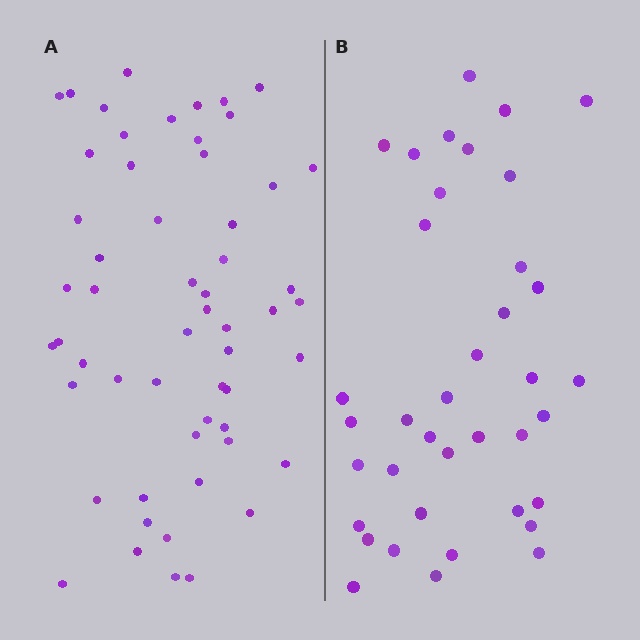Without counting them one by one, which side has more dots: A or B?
Region A (the left region) has more dots.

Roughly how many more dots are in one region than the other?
Region A has approximately 20 more dots than region B.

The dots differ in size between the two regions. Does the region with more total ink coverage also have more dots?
No. Region B has more total ink coverage because its dots are larger, but region A actually contains more individual dots. Total area can be misleading — the number of items is what matters here.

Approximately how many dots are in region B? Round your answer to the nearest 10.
About 40 dots. (The exact count is 38, which rounds to 40.)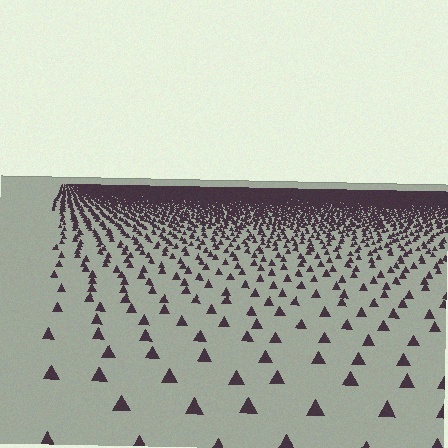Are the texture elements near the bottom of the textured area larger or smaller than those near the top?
Larger. Near the bottom, elements are closer to the viewer and appear at a bigger on-screen size.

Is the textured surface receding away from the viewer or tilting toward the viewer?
The surface is receding away from the viewer. Texture elements get smaller and denser toward the top.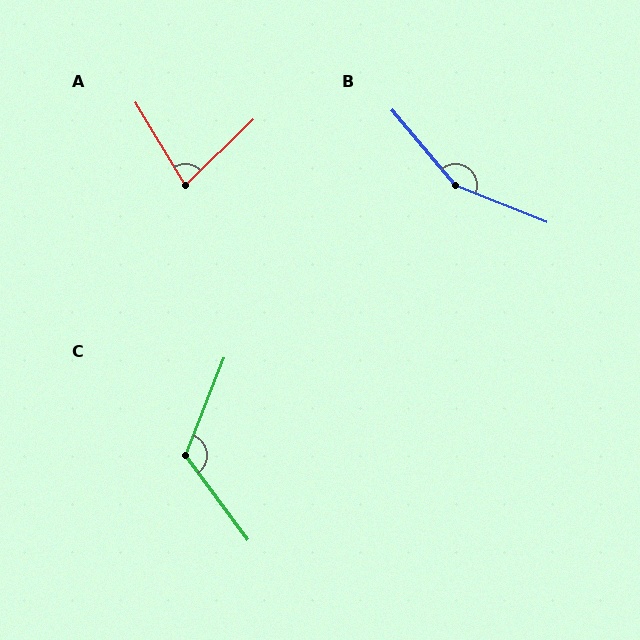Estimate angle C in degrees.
Approximately 122 degrees.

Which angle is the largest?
B, at approximately 152 degrees.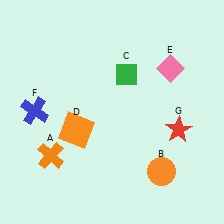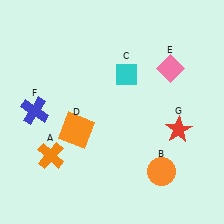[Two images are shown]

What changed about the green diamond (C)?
In Image 1, C is green. In Image 2, it changed to cyan.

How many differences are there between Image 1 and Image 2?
There is 1 difference between the two images.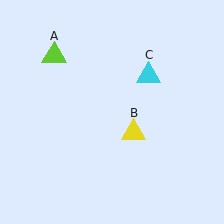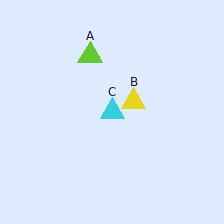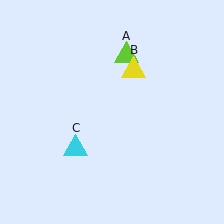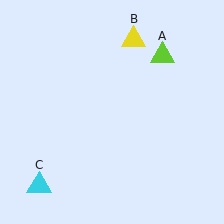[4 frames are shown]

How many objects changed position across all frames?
3 objects changed position: lime triangle (object A), yellow triangle (object B), cyan triangle (object C).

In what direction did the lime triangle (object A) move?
The lime triangle (object A) moved right.